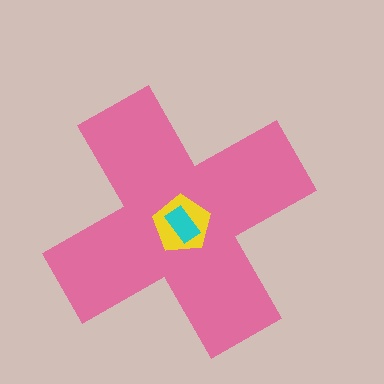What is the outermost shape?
The pink cross.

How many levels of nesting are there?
3.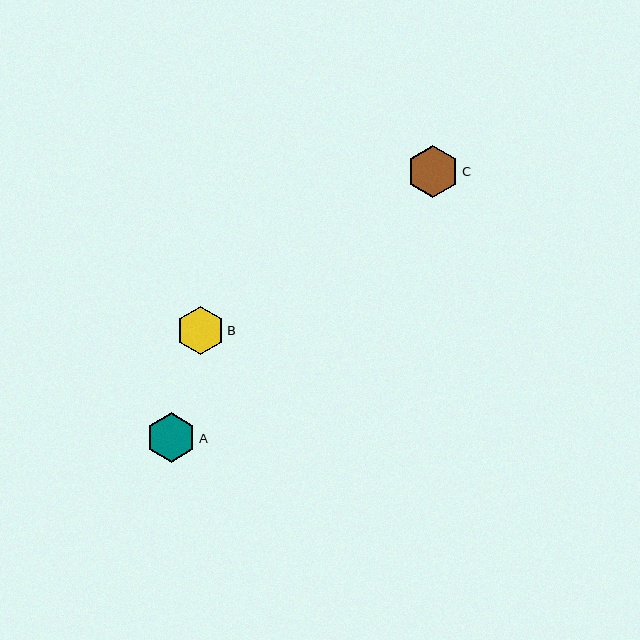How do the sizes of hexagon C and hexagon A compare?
Hexagon C and hexagon A are approximately the same size.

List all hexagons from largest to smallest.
From largest to smallest: C, A, B.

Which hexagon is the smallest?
Hexagon B is the smallest with a size of approximately 48 pixels.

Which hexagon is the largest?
Hexagon C is the largest with a size of approximately 53 pixels.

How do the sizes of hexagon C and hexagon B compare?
Hexagon C and hexagon B are approximately the same size.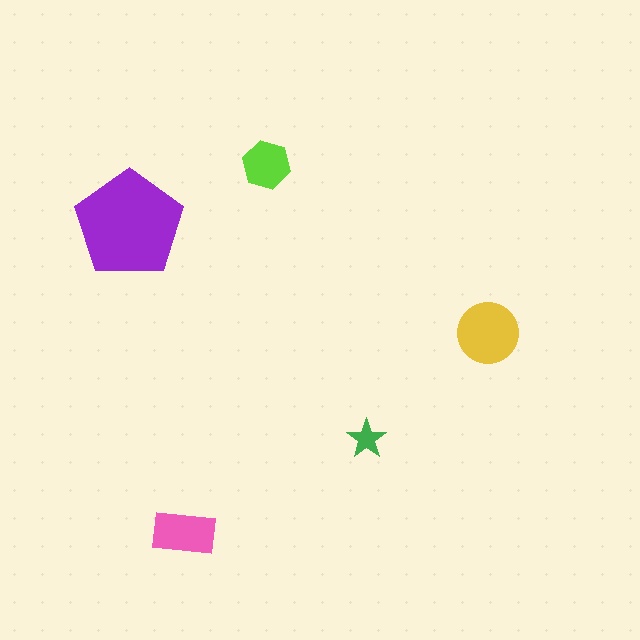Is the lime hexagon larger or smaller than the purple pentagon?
Smaller.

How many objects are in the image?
There are 5 objects in the image.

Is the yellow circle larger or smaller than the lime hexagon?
Larger.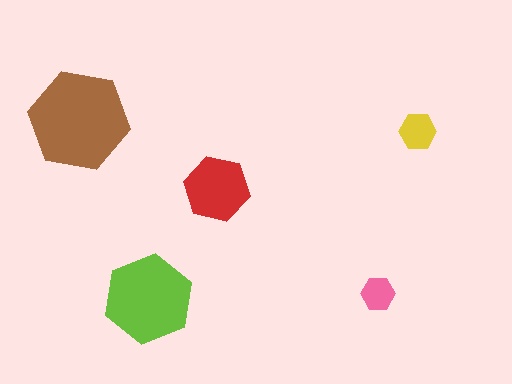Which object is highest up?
The brown hexagon is topmost.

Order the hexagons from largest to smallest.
the brown one, the lime one, the red one, the yellow one, the pink one.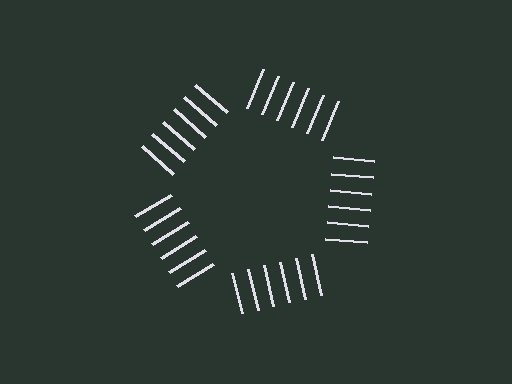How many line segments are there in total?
30 — 6 along each of the 5 edges.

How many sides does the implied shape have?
5 sides — the line-ends trace a pentagon.